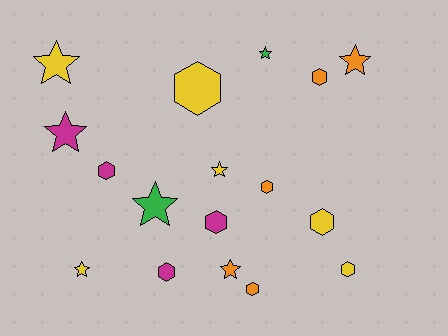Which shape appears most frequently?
Hexagon, with 9 objects.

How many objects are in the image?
There are 17 objects.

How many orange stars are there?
There are 2 orange stars.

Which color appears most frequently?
Yellow, with 6 objects.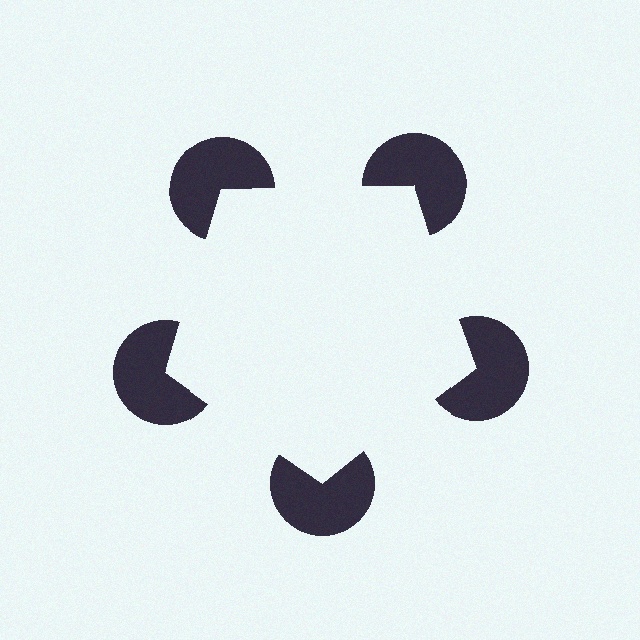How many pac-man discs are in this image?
There are 5 — one at each vertex of the illusory pentagon.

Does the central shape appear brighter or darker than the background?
It typically appears slightly brighter than the background, even though no actual brightness change is drawn.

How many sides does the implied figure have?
5 sides.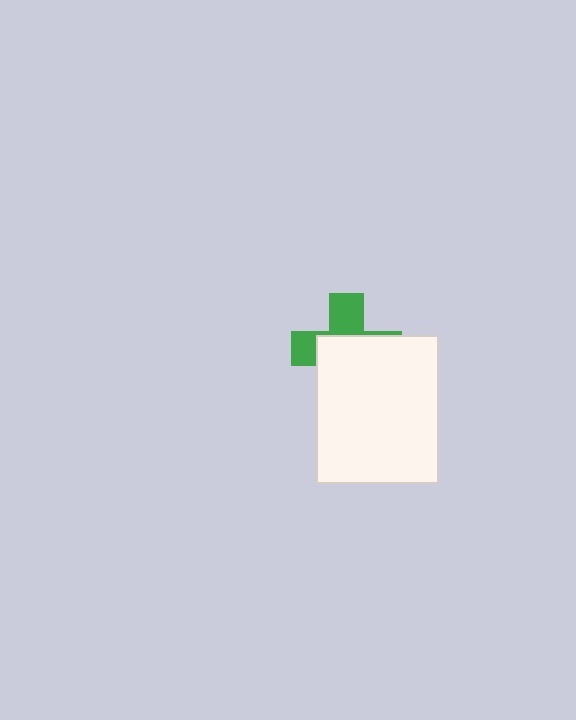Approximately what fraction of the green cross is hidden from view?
Roughly 61% of the green cross is hidden behind the white rectangle.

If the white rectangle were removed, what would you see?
You would see the complete green cross.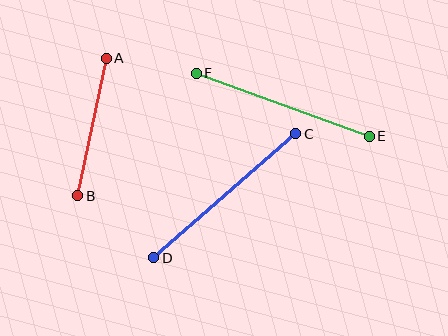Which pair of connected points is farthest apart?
Points C and D are farthest apart.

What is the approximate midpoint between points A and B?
The midpoint is at approximately (92, 127) pixels.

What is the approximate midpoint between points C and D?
The midpoint is at approximately (225, 196) pixels.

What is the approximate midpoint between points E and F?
The midpoint is at approximately (283, 105) pixels.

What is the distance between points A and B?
The distance is approximately 141 pixels.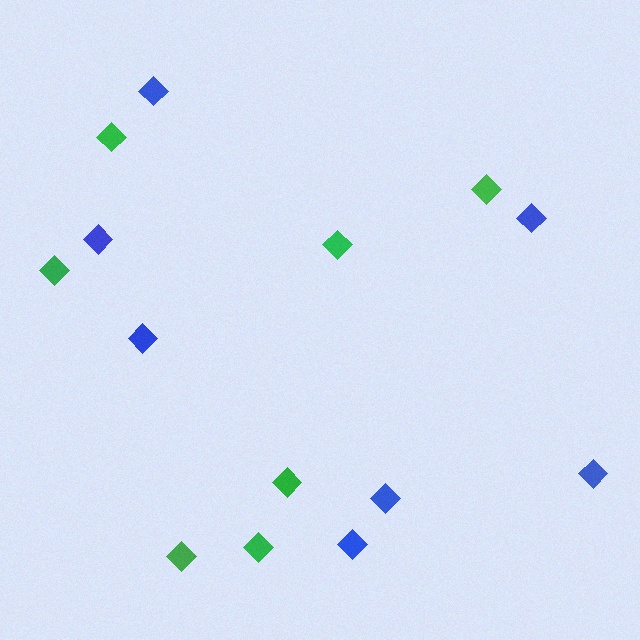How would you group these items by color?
There are 2 groups: one group of blue diamonds (7) and one group of green diamonds (7).